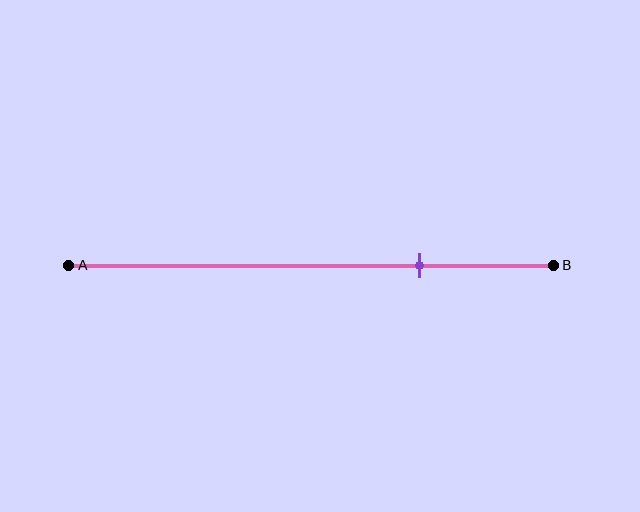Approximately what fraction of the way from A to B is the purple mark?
The purple mark is approximately 70% of the way from A to B.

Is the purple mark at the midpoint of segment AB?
No, the mark is at about 70% from A, not at the 50% midpoint.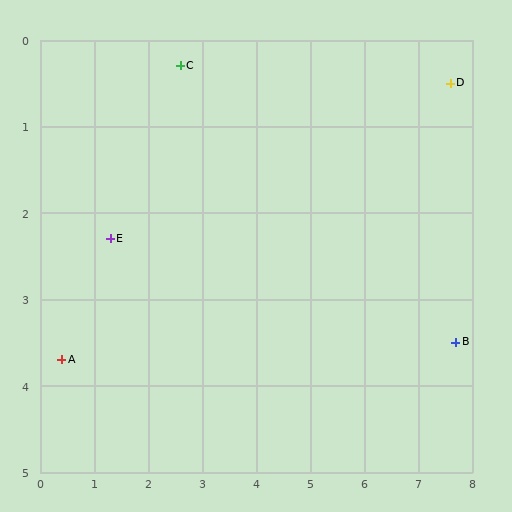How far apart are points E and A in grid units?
Points E and A are about 1.7 grid units apart.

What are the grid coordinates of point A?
Point A is at approximately (0.4, 3.7).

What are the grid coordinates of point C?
Point C is at approximately (2.6, 0.3).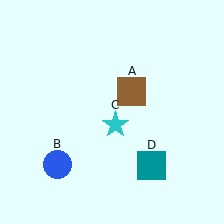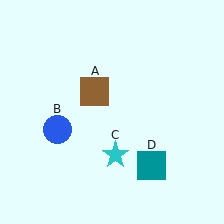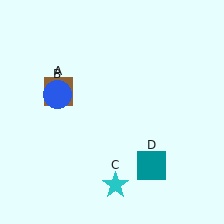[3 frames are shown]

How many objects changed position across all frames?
3 objects changed position: brown square (object A), blue circle (object B), cyan star (object C).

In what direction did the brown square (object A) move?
The brown square (object A) moved left.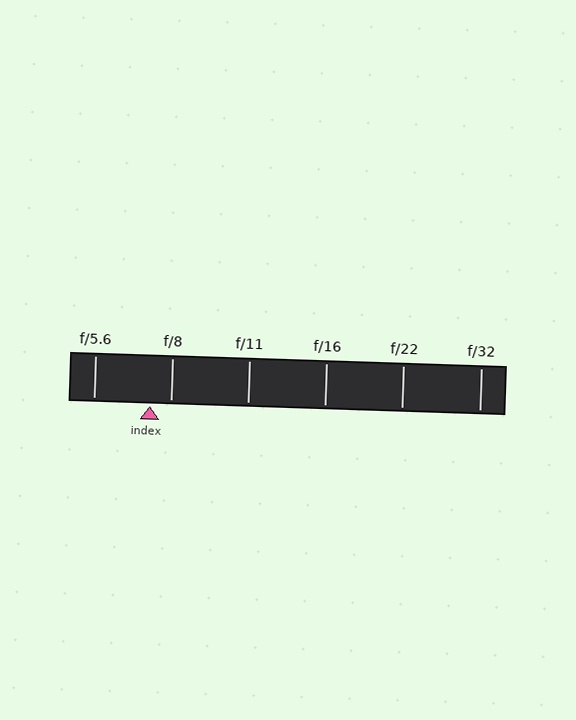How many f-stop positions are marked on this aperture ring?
There are 6 f-stop positions marked.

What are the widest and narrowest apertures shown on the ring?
The widest aperture shown is f/5.6 and the narrowest is f/32.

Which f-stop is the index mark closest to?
The index mark is closest to f/8.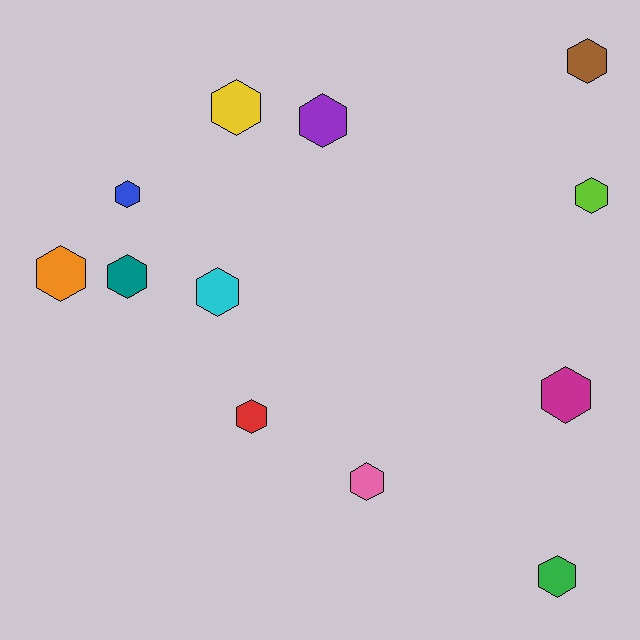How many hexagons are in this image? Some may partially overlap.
There are 12 hexagons.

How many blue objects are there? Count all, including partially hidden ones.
There is 1 blue object.